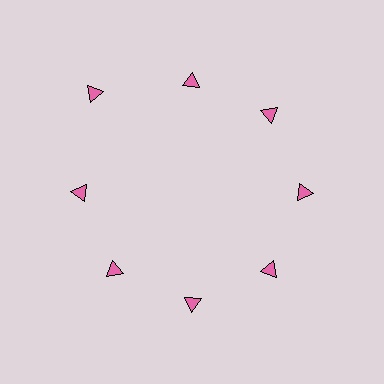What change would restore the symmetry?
The symmetry would be restored by moving it inward, back onto the ring so that all 8 triangles sit at equal angles and equal distance from the center.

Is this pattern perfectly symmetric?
No. The 8 pink triangles are arranged in a ring, but one element near the 10 o'clock position is pushed outward from the center, breaking the 8-fold rotational symmetry.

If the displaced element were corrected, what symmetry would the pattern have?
It would have 8-fold rotational symmetry — the pattern would map onto itself every 45 degrees.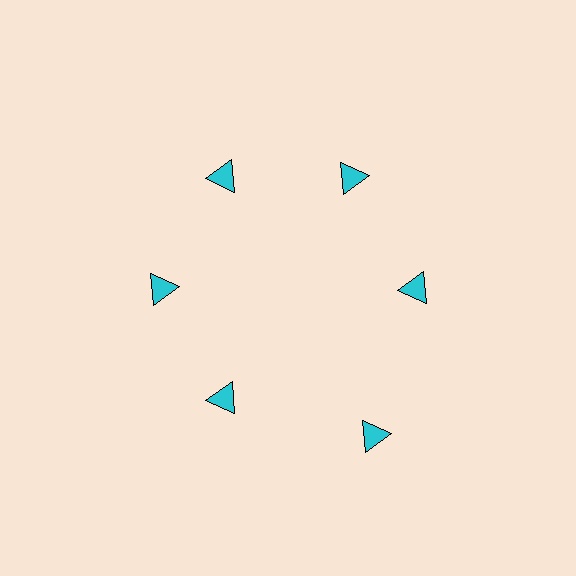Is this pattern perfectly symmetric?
No. The 6 cyan triangles are arranged in a ring, but one element near the 5 o'clock position is pushed outward from the center, breaking the 6-fold rotational symmetry.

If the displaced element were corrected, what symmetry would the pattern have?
It would have 6-fold rotational symmetry — the pattern would map onto itself every 60 degrees.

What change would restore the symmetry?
The symmetry would be restored by moving it inward, back onto the ring so that all 6 triangles sit at equal angles and equal distance from the center.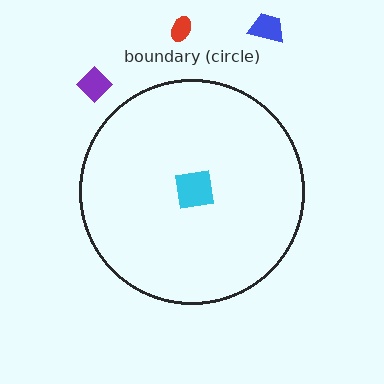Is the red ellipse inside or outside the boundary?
Outside.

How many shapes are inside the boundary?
1 inside, 3 outside.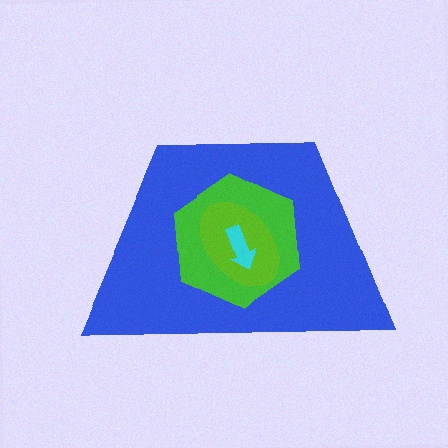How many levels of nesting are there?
4.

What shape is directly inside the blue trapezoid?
The green hexagon.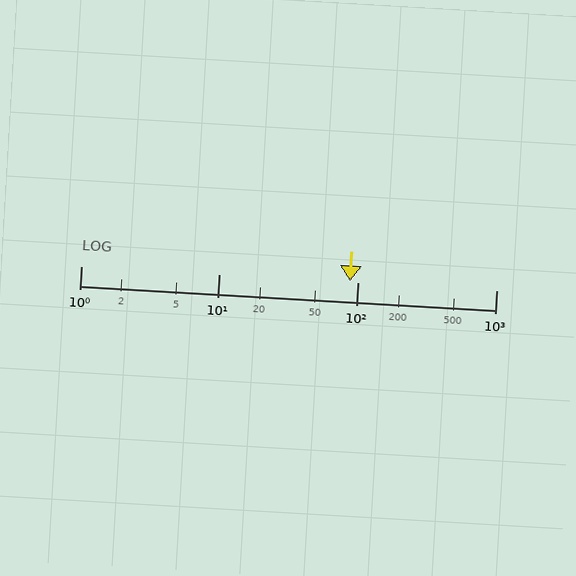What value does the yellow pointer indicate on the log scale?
The pointer indicates approximately 88.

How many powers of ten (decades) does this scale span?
The scale spans 3 decades, from 1 to 1000.